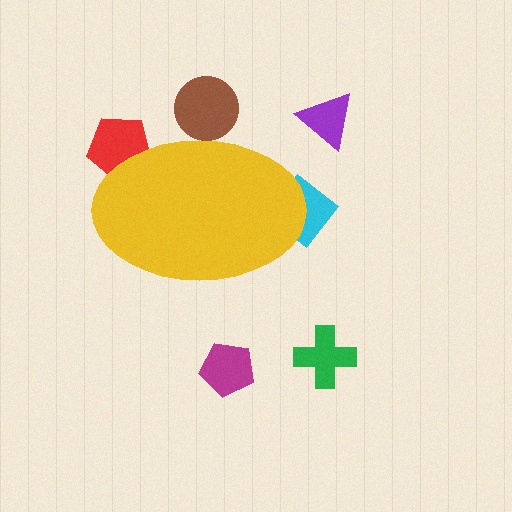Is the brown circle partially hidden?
Yes, the brown circle is partially hidden behind the yellow ellipse.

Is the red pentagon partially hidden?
Yes, the red pentagon is partially hidden behind the yellow ellipse.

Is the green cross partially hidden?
No, the green cross is fully visible.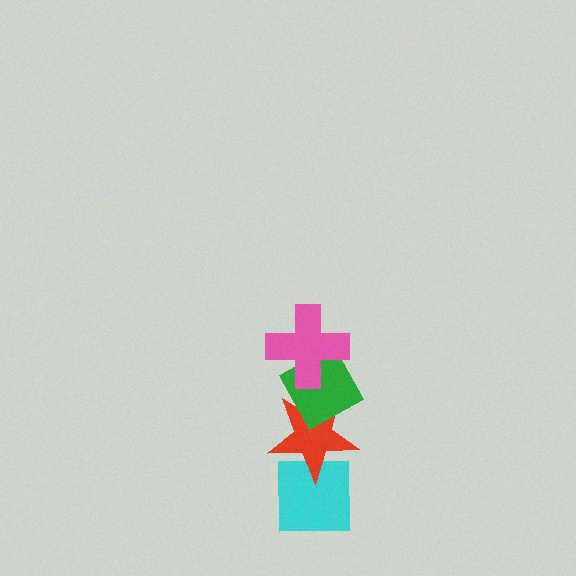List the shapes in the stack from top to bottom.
From top to bottom: the pink cross, the green diamond, the red star, the cyan square.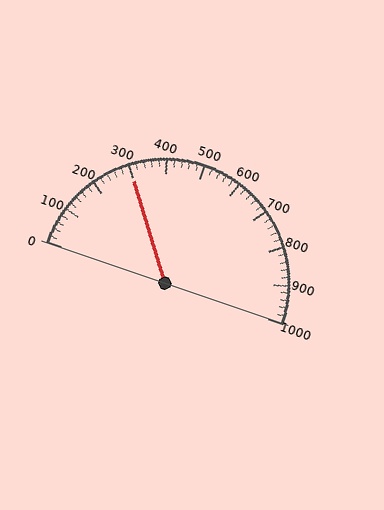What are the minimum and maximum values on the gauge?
The gauge ranges from 0 to 1000.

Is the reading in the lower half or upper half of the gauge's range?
The reading is in the lower half of the range (0 to 1000).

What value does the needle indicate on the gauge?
The needle indicates approximately 300.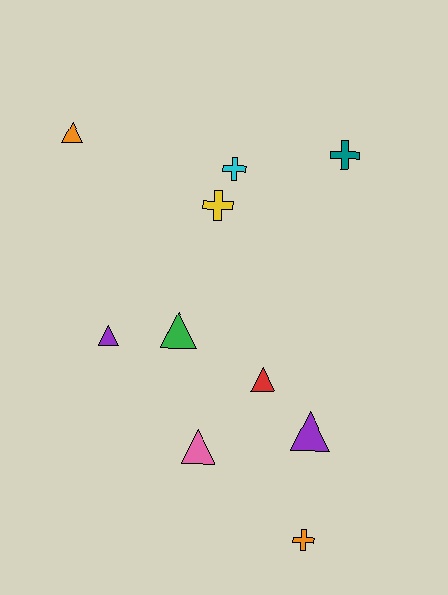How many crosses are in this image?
There are 4 crosses.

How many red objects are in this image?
There is 1 red object.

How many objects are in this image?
There are 10 objects.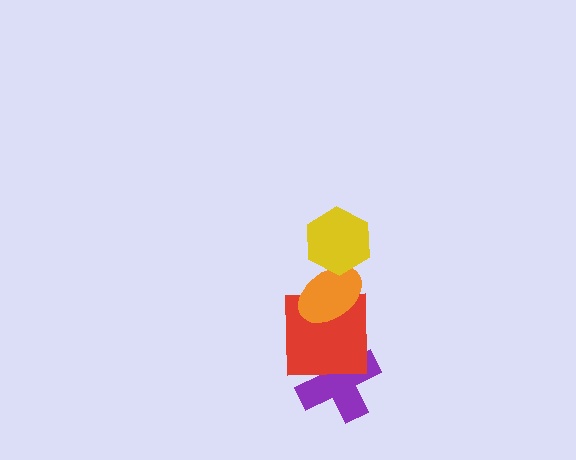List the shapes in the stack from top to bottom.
From top to bottom: the yellow hexagon, the orange ellipse, the red square, the purple cross.